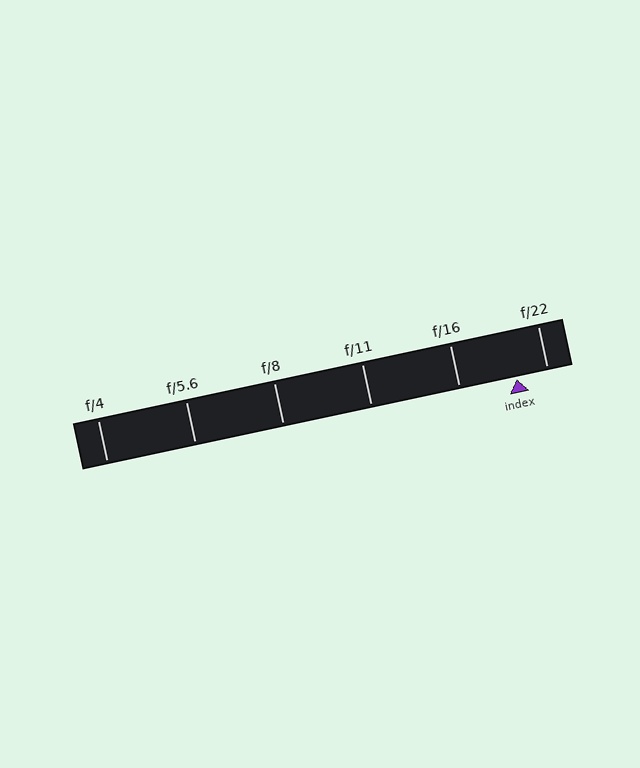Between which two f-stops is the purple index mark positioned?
The index mark is between f/16 and f/22.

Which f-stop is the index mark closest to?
The index mark is closest to f/22.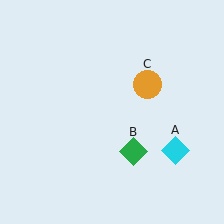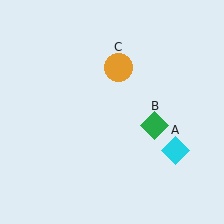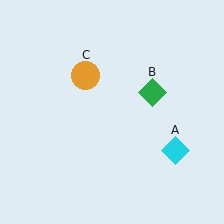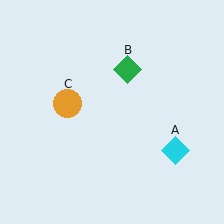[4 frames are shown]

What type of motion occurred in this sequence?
The green diamond (object B), orange circle (object C) rotated counterclockwise around the center of the scene.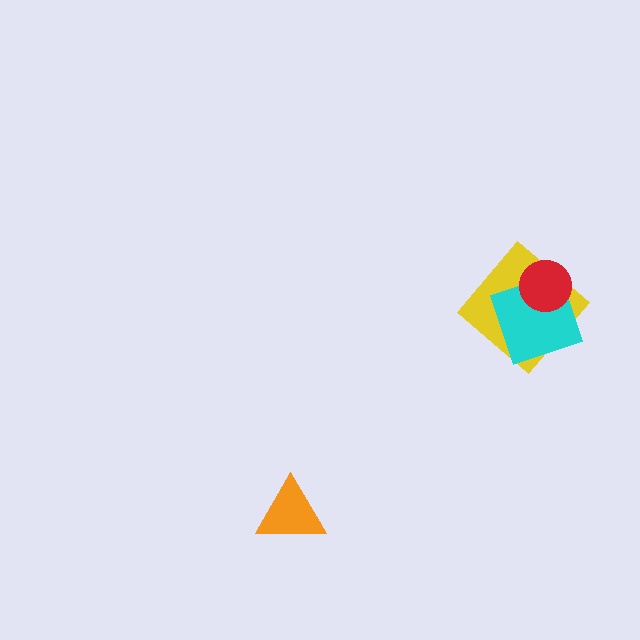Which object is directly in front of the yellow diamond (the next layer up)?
The cyan square is directly in front of the yellow diamond.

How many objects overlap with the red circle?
2 objects overlap with the red circle.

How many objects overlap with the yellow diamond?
2 objects overlap with the yellow diamond.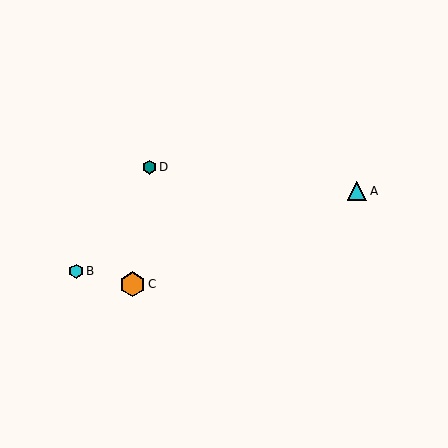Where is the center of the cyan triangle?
The center of the cyan triangle is at (357, 191).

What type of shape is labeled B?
Shape B is a cyan hexagon.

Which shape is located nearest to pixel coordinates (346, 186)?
The cyan triangle (labeled A) at (357, 191) is nearest to that location.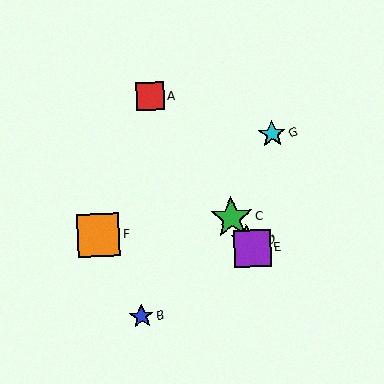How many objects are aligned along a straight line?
4 objects (A, C, D, E) are aligned along a straight line.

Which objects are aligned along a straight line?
Objects A, C, D, E are aligned along a straight line.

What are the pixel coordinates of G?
Object G is at (272, 134).